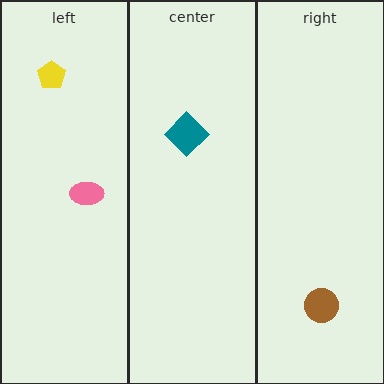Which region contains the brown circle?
The right region.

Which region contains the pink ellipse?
The left region.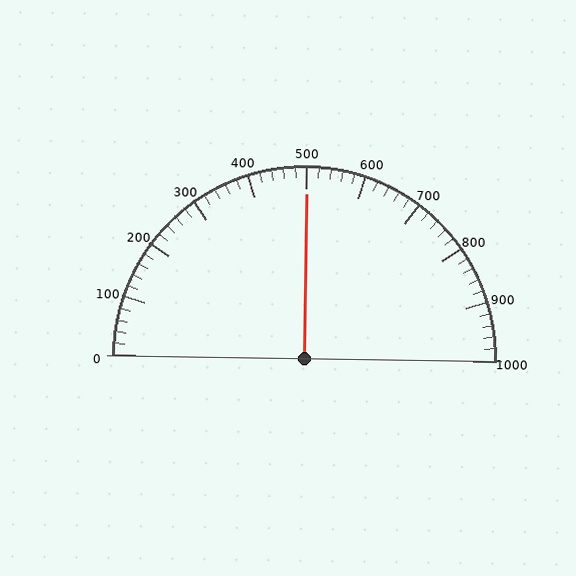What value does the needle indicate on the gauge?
The needle indicates approximately 500.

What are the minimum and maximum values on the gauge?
The gauge ranges from 0 to 1000.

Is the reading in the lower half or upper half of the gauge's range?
The reading is in the upper half of the range (0 to 1000).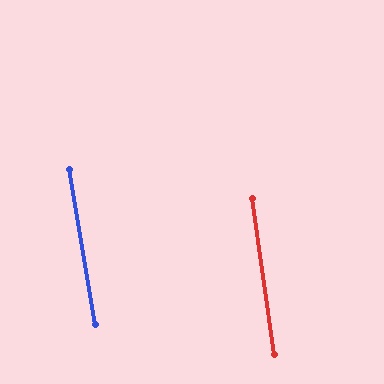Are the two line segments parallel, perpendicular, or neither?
Parallel — their directions differ by only 1.3°.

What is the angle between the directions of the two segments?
Approximately 1 degree.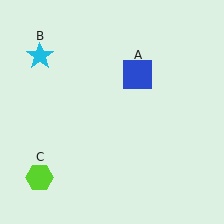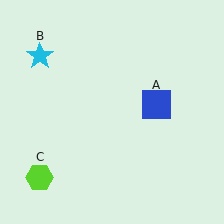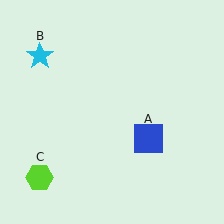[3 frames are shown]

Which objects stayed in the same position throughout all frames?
Cyan star (object B) and lime hexagon (object C) remained stationary.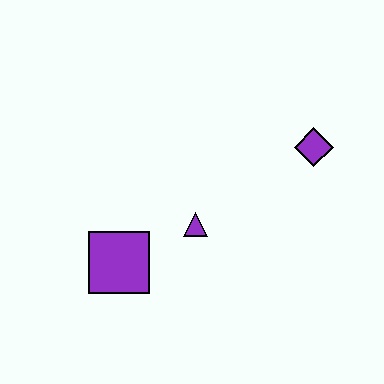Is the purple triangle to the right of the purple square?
Yes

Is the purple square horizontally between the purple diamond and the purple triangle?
No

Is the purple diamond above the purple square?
Yes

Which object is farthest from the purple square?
The purple diamond is farthest from the purple square.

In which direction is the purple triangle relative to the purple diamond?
The purple triangle is to the left of the purple diamond.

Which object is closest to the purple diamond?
The purple triangle is closest to the purple diamond.